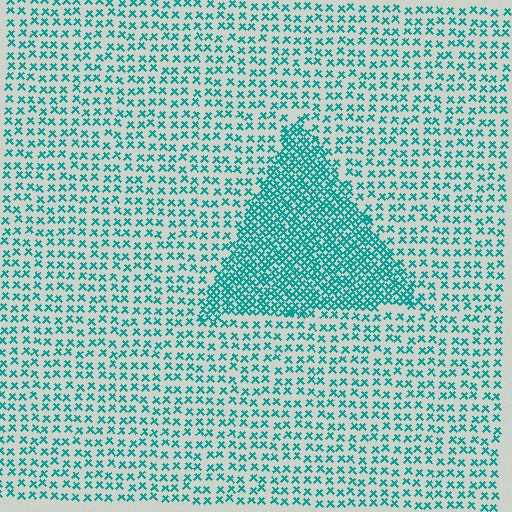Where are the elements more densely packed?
The elements are more densely packed inside the triangle boundary.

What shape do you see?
I see a triangle.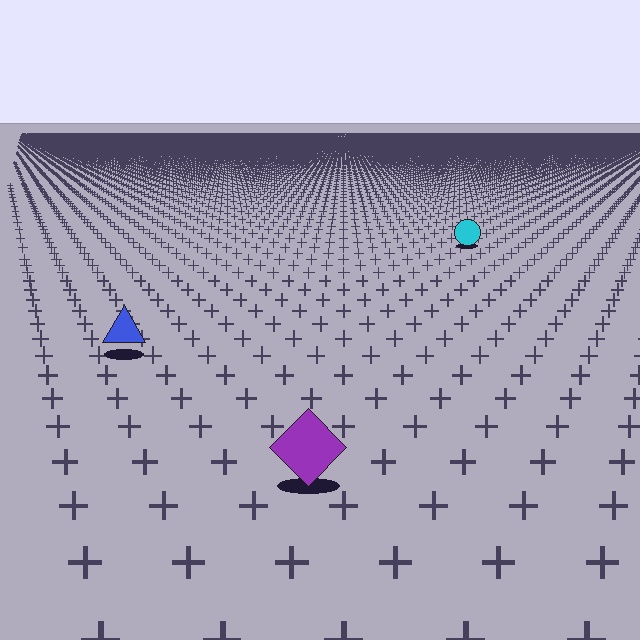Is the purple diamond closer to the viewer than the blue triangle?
Yes. The purple diamond is closer — you can tell from the texture gradient: the ground texture is coarser near it.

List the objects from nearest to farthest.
From nearest to farthest: the purple diamond, the blue triangle, the cyan circle.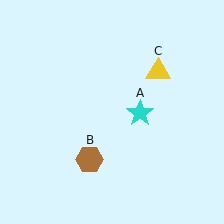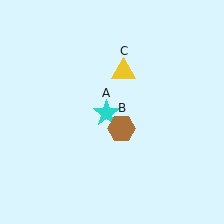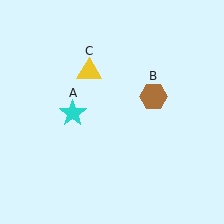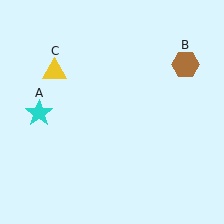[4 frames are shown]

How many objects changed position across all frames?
3 objects changed position: cyan star (object A), brown hexagon (object B), yellow triangle (object C).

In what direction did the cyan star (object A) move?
The cyan star (object A) moved left.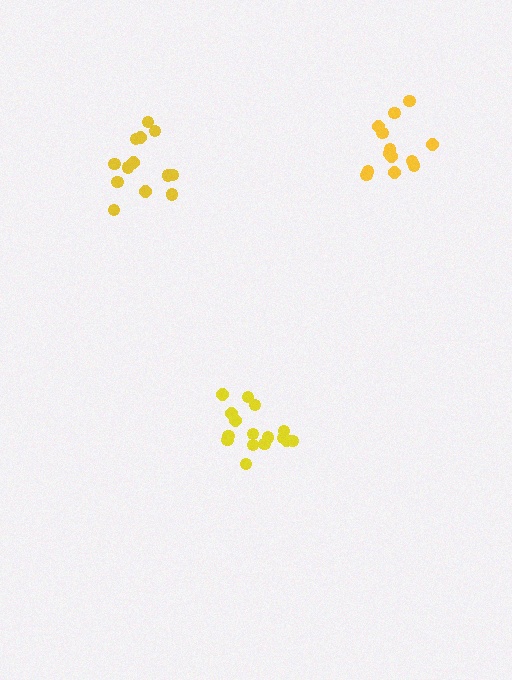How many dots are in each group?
Group 1: 16 dots, Group 2: 13 dots, Group 3: 13 dots (42 total).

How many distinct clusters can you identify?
There are 3 distinct clusters.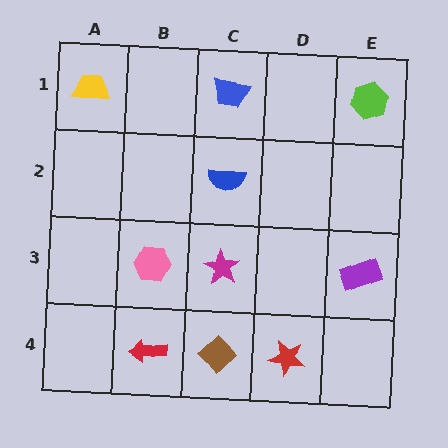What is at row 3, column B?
A pink hexagon.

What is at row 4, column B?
A red arrow.